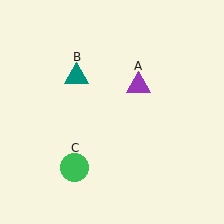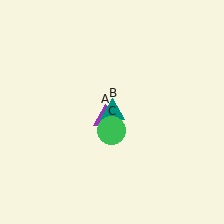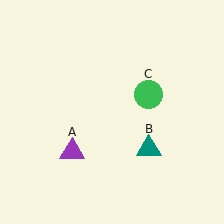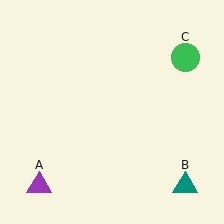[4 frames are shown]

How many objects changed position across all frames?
3 objects changed position: purple triangle (object A), teal triangle (object B), green circle (object C).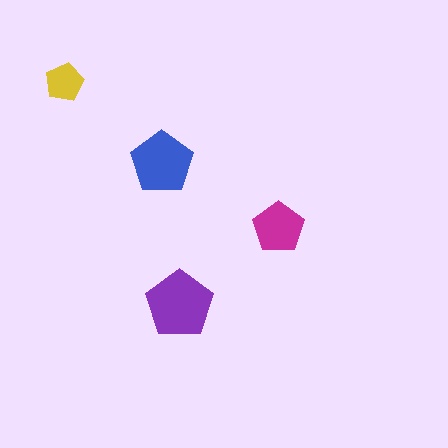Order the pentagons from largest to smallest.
the purple one, the blue one, the magenta one, the yellow one.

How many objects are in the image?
There are 4 objects in the image.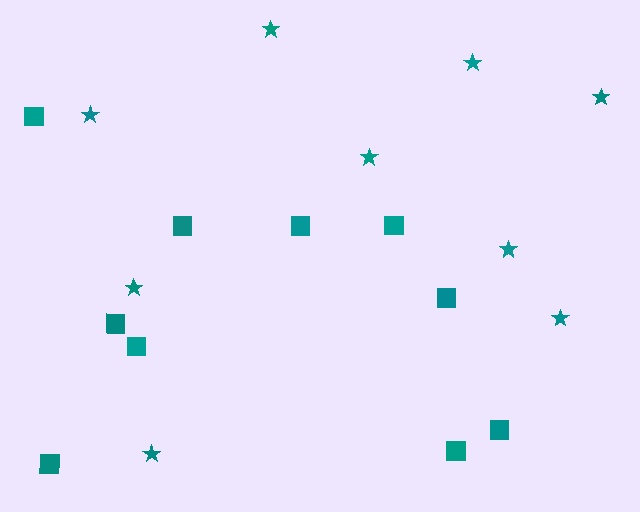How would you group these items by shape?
There are 2 groups: one group of squares (10) and one group of stars (9).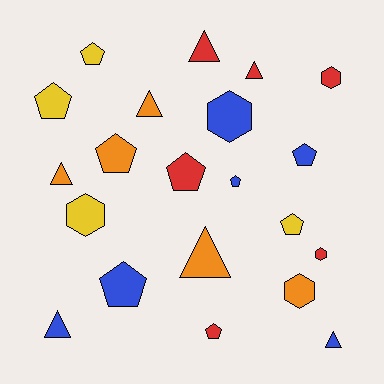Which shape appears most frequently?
Pentagon, with 9 objects.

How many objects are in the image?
There are 21 objects.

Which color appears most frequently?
Red, with 6 objects.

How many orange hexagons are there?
There is 1 orange hexagon.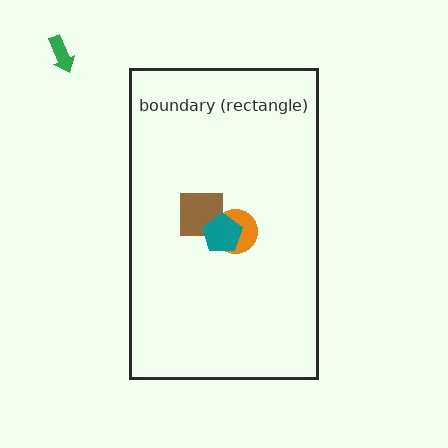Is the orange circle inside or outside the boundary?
Inside.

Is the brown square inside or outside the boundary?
Inside.